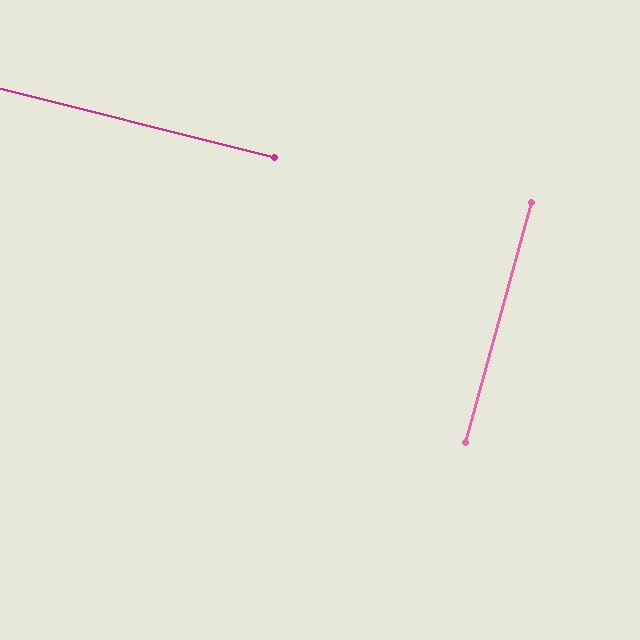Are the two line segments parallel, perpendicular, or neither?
Perpendicular — they meet at approximately 89°.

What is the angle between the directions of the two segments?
Approximately 89 degrees.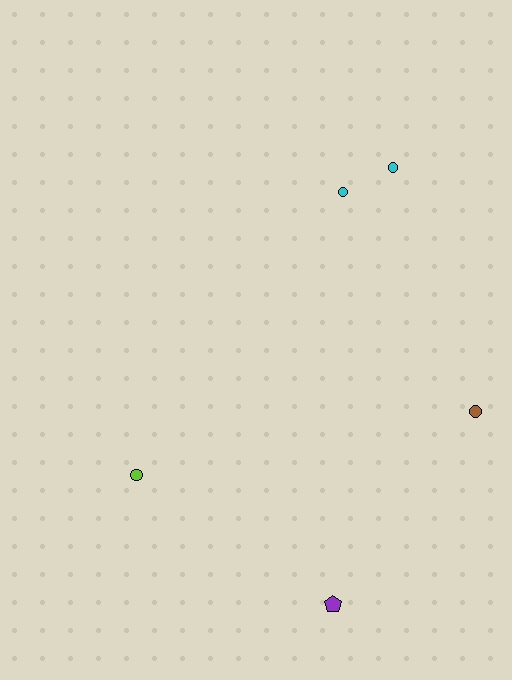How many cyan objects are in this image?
There are 2 cyan objects.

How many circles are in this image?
There are 4 circles.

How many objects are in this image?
There are 5 objects.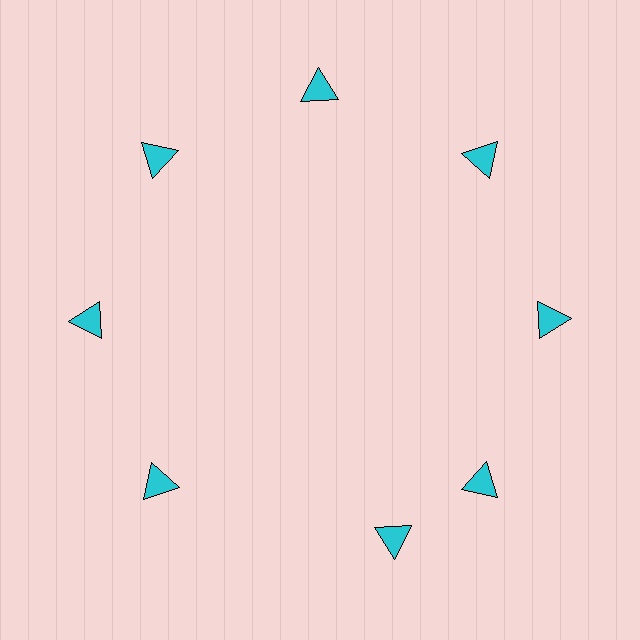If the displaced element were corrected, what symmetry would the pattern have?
It would have 8-fold rotational symmetry — the pattern would map onto itself every 45 degrees.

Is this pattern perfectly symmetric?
No. The 8 cyan triangles are arranged in a ring, but one element near the 6 o'clock position is rotated out of alignment along the ring, breaking the 8-fold rotational symmetry.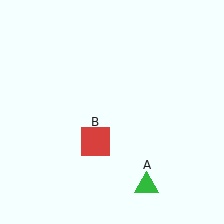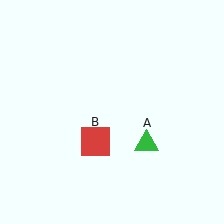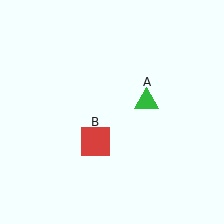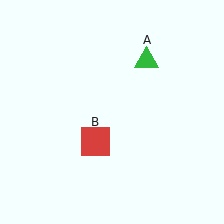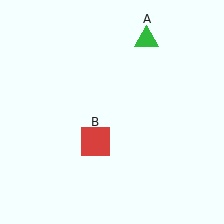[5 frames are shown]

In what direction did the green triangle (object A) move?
The green triangle (object A) moved up.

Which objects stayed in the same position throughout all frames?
Red square (object B) remained stationary.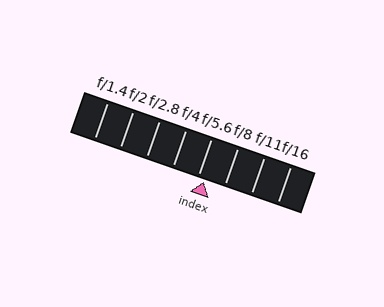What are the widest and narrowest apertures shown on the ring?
The widest aperture shown is f/1.4 and the narrowest is f/16.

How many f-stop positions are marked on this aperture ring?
There are 8 f-stop positions marked.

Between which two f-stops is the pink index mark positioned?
The index mark is between f/5.6 and f/8.